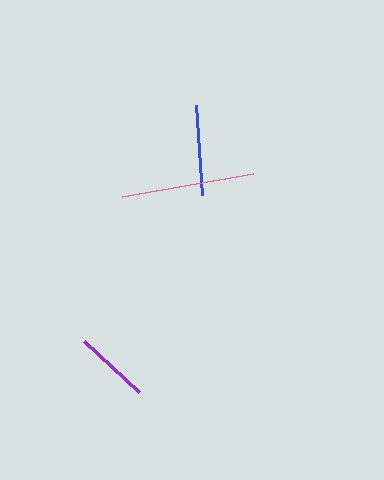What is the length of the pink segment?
The pink segment is approximately 133 pixels long.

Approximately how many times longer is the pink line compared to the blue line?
The pink line is approximately 1.5 times the length of the blue line.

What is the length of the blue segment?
The blue segment is approximately 91 pixels long.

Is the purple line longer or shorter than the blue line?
The blue line is longer than the purple line.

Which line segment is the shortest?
The purple line is the shortest at approximately 74 pixels.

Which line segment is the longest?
The pink line is the longest at approximately 133 pixels.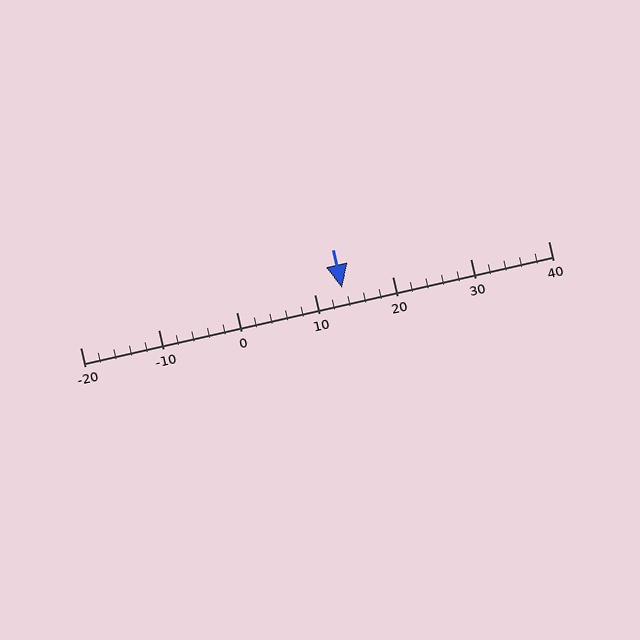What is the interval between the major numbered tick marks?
The major tick marks are spaced 10 units apart.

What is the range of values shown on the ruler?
The ruler shows values from -20 to 40.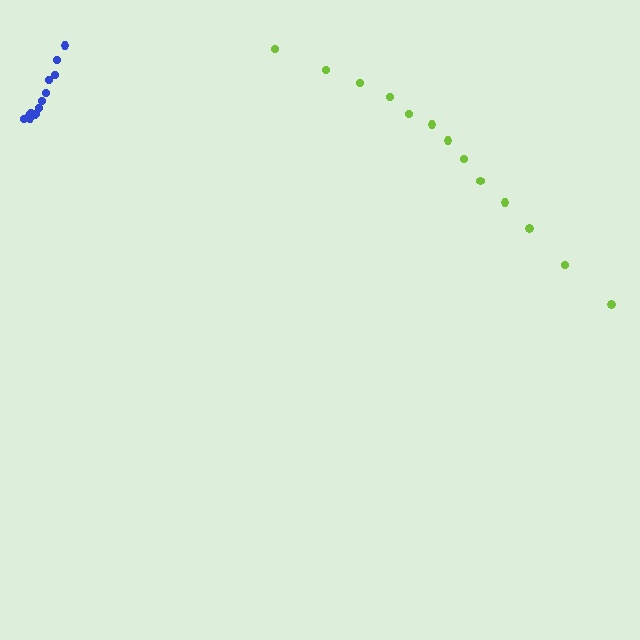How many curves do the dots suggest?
There are 2 distinct paths.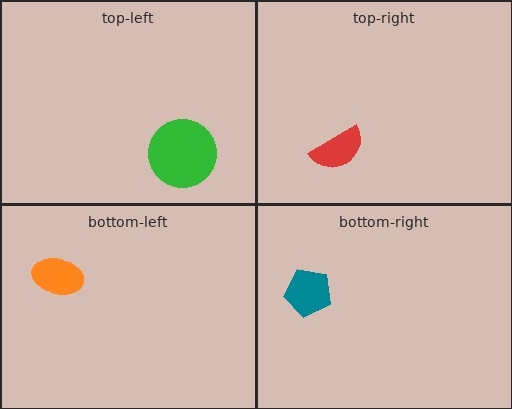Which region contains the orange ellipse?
The bottom-left region.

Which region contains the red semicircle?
The top-right region.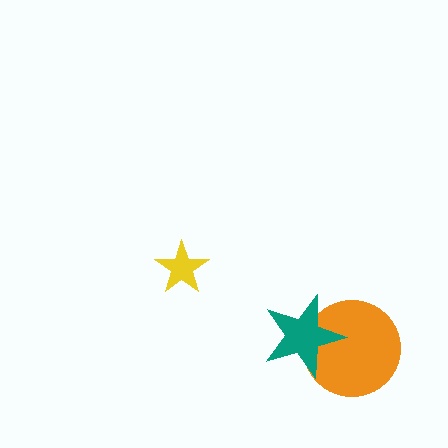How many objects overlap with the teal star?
1 object overlaps with the teal star.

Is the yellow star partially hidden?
No, no other shape covers it.